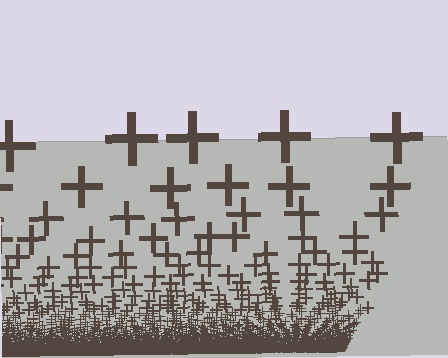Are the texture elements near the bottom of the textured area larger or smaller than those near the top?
Smaller. The gradient is inverted — elements near the bottom are smaller and denser.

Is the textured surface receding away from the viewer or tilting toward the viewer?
The surface appears to tilt toward the viewer. Texture elements get larger and sparser toward the top.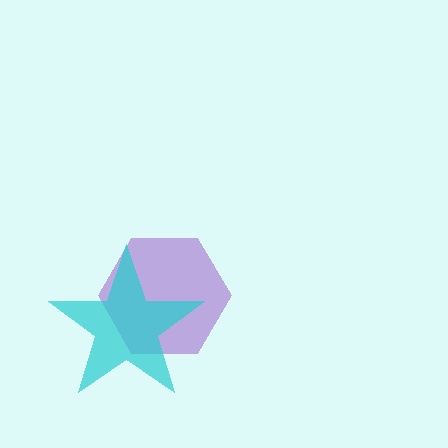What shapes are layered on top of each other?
The layered shapes are: a purple hexagon, a cyan star.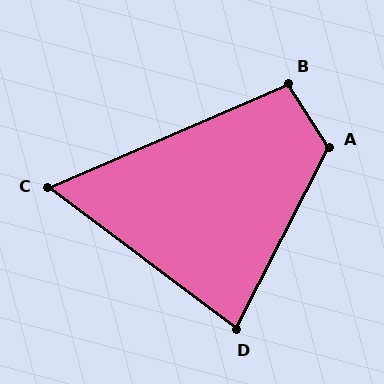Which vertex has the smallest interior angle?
C, at approximately 60 degrees.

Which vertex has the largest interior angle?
A, at approximately 120 degrees.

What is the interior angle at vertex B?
Approximately 100 degrees (obtuse).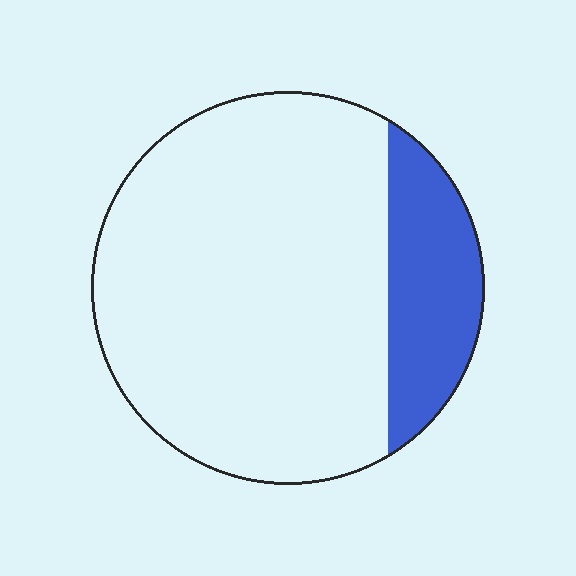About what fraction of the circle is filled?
About one fifth (1/5).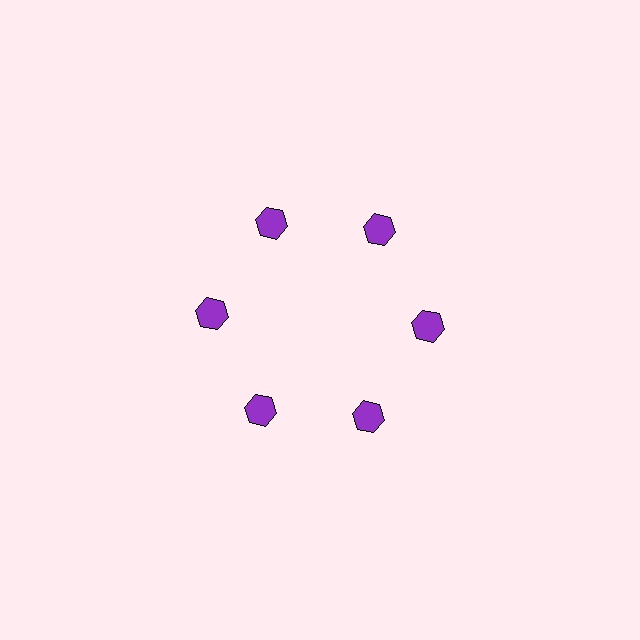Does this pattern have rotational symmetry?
Yes, this pattern has 6-fold rotational symmetry. It looks the same after rotating 60 degrees around the center.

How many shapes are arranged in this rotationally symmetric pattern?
There are 6 shapes, arranged in 6 groups of 1.